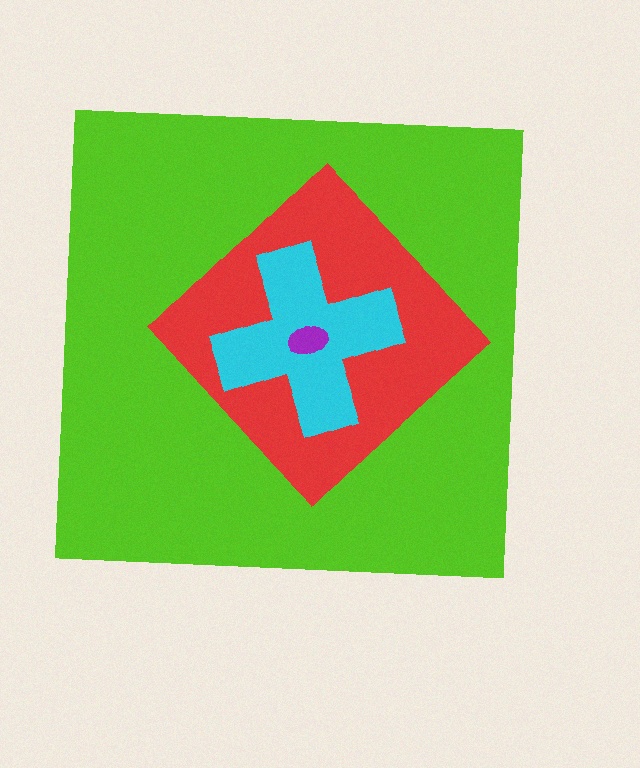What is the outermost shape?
The lime square.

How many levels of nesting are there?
4.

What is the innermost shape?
The purple ellipse.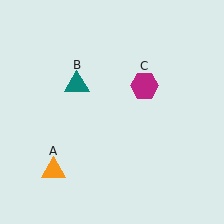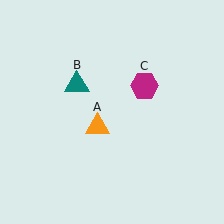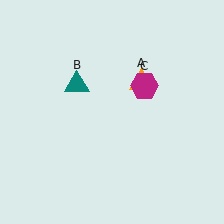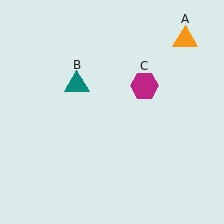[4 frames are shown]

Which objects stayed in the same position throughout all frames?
Teal triangle (object B) and magenta hexagon (object C) remained stationary.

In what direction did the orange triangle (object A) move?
The orange triangle (object A) moved up and to the right.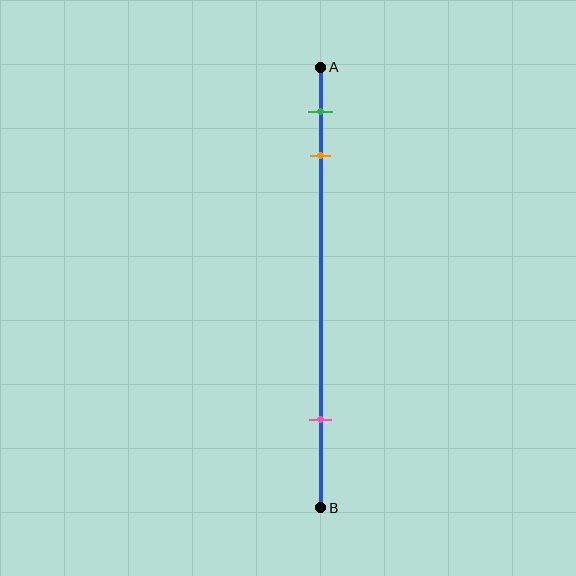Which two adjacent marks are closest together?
The green and orange marks are the closest adjacent pair.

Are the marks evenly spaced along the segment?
No, the marks are not evenly spaced.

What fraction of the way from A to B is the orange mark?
The orange mark is approximately 20% (0.2) of the way from A to B.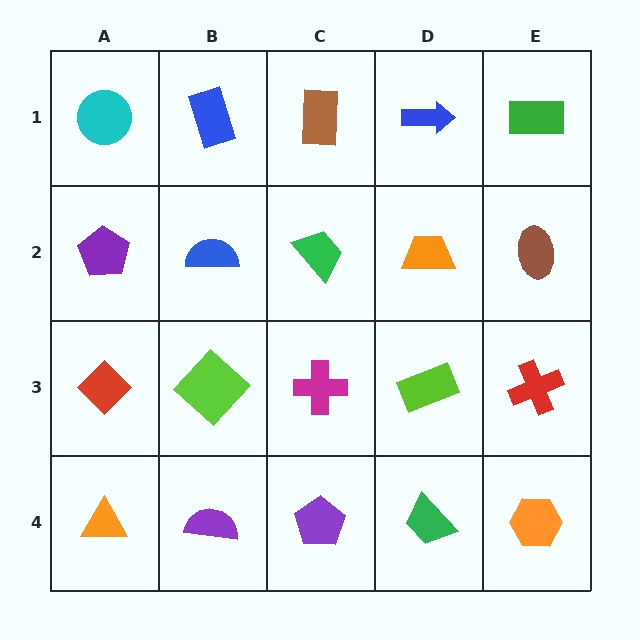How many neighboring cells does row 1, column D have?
3.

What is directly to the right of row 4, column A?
A purple semicircle.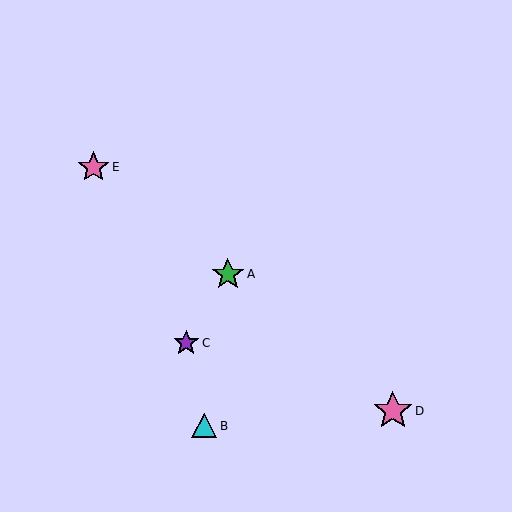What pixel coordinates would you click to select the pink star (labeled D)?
Click at (393, 411) to select the pink star D.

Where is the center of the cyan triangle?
The center of the cyan triangle is at (204, 426).